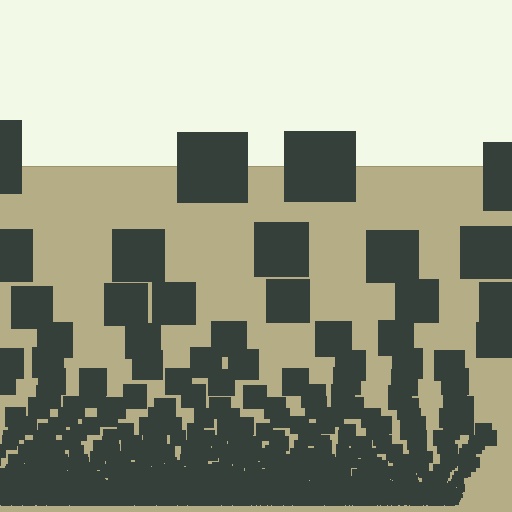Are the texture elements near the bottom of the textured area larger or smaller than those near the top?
Smaller. The gradient is inverted — elements near the bottom are smaller and denser.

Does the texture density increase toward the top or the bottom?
Density increases toward the bottom.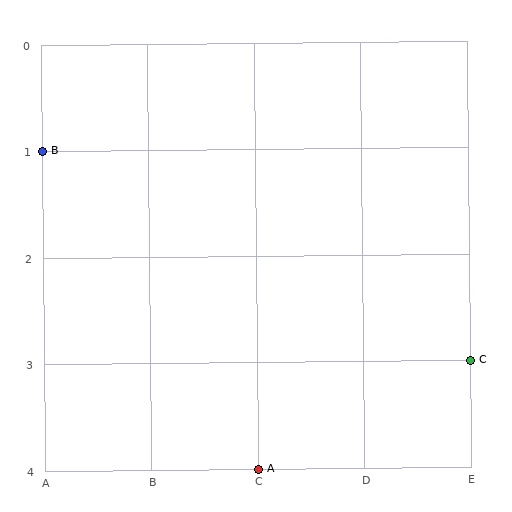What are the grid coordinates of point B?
Point B is at grid coordinates (A, 1).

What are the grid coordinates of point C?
Point C is at grid coordinates (E, 3).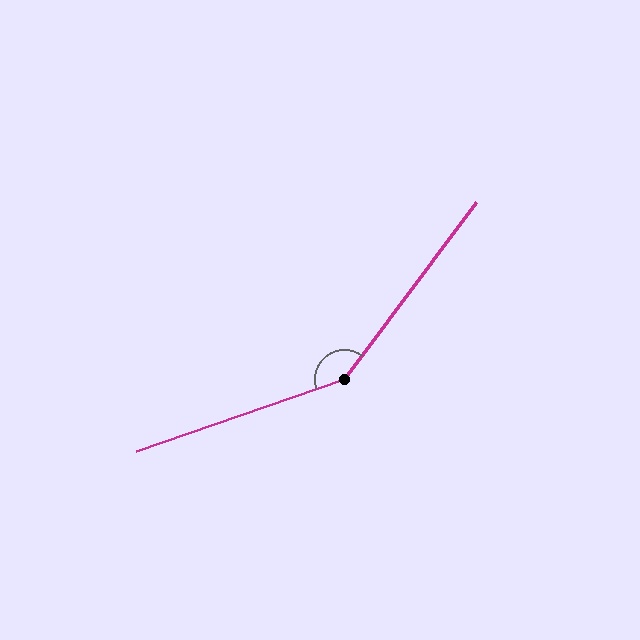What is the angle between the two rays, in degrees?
Approximately 146 degrees.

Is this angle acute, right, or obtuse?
It is obtuse.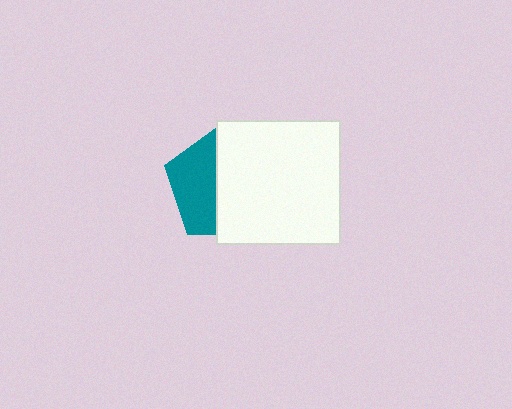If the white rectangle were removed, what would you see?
You would see the complete teal pentagon.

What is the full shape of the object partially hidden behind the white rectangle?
The partially hidden object is a teal pentagon.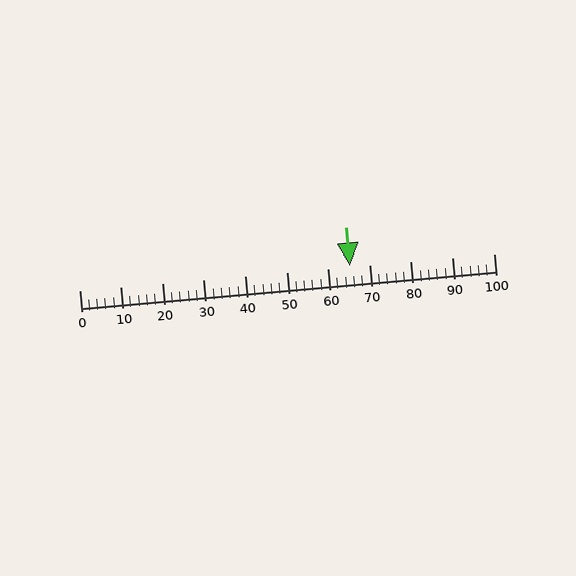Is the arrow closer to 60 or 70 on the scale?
The arrow is closer to 70.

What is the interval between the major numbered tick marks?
The major tick marks are spaced 10 units apart.